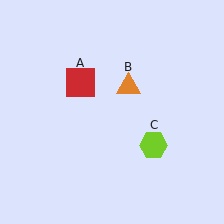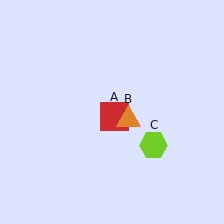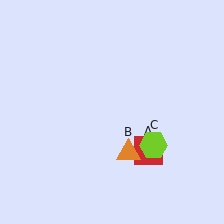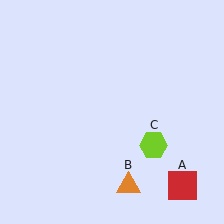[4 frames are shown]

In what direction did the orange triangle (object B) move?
The orange triangle (object B) moved down.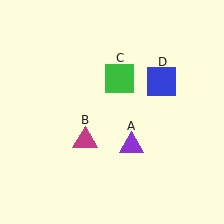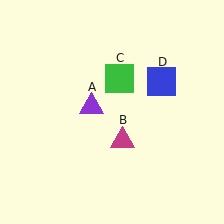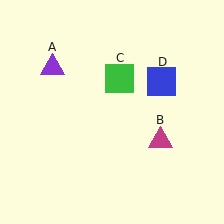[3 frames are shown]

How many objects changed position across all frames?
2 objects changed position: purple triangle (object A), magenta triangle (object B).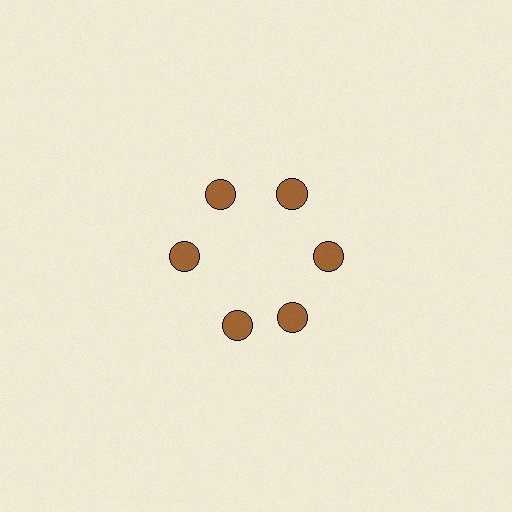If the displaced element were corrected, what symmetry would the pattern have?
It would have 6-fold rotational symmetry — the pattern would map onto itself every 60 degrees.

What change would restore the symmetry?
The symmetry would be restored by rotating it back into even spacing with its neighbors so that all 6 circles sit at equal angles and equal distance from the center.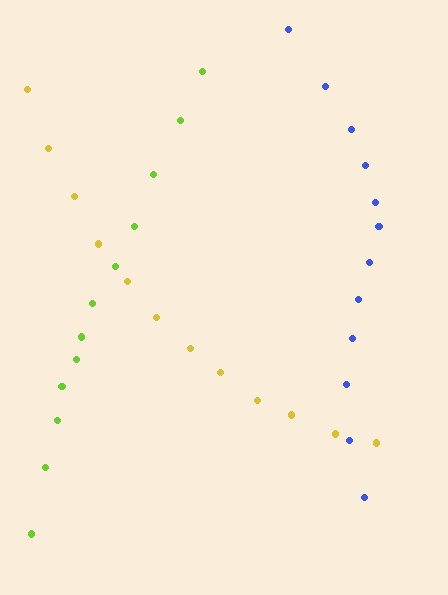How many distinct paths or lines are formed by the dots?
There are 3 distinct paths.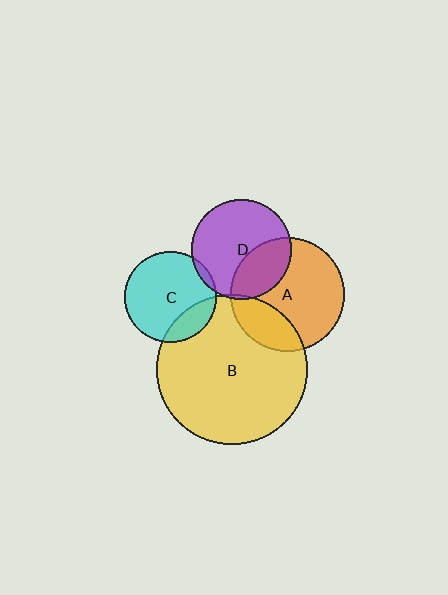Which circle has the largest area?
Circle B (yellow).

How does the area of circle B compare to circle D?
Approximately 2.3 times.